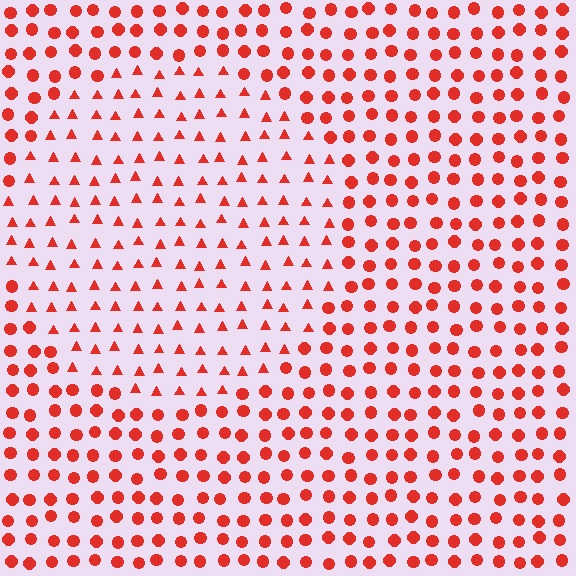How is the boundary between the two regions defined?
The boundary is defined by a change in element shape: triangles inside vs. circles outside. All elements share the same color and spacing.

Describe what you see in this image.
The image is filled with small red elements arranged in a uniform grid. A circle-shaped region contains triangles, while the surrounding area contains circles. The boundary is defined purely by the change in element shape.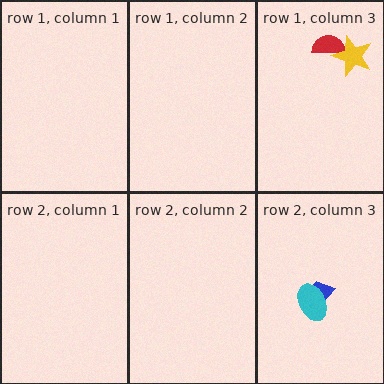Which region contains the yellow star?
The row 1, column 3 region.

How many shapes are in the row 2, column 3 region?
2.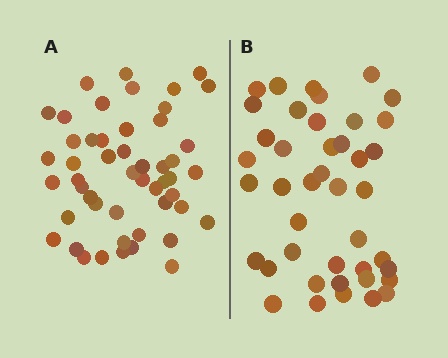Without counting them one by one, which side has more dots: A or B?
Region A (the left region) has more dots.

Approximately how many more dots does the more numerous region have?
Region A has roughly 8 or so more dots than region B.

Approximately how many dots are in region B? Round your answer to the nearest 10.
About 40 dots. (The exact count is 42, which rounds to 40.)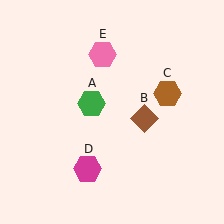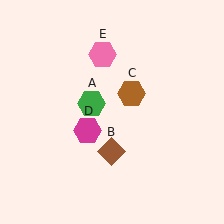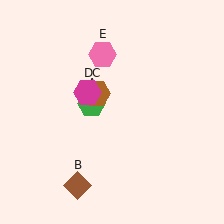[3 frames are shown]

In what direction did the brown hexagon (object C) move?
The brown hexagon (object C) moved left.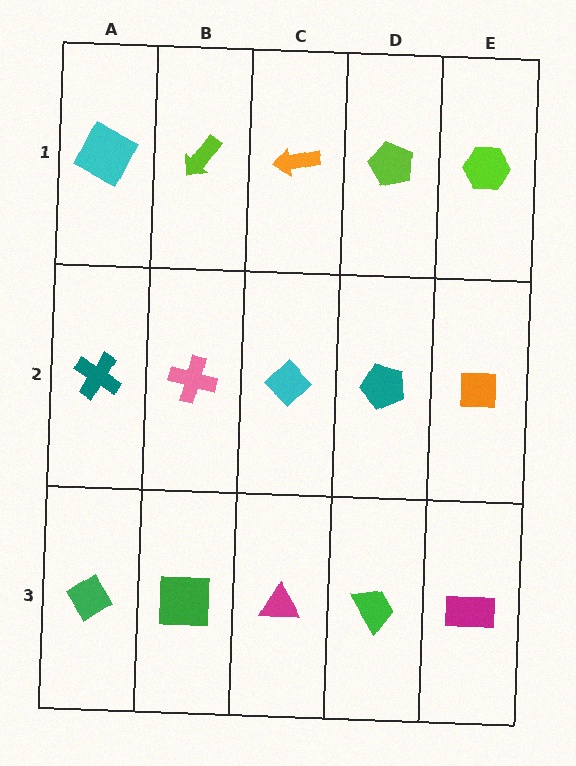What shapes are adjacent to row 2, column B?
A lime arrow (row 1, column B), a green square (row 3, column B), a teal cross (row 2, column A), a cyan diamond (row 2, column C).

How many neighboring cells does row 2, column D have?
4.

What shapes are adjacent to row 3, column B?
A pink cross (row 2, column B), a green diamond (row 3, column A), a magenta triangle (row 3, column C).